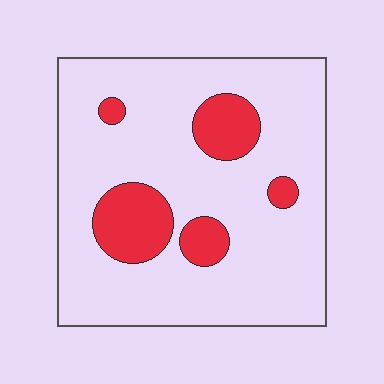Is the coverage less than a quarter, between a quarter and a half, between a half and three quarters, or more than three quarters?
Less than a quarter.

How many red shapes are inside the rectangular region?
5.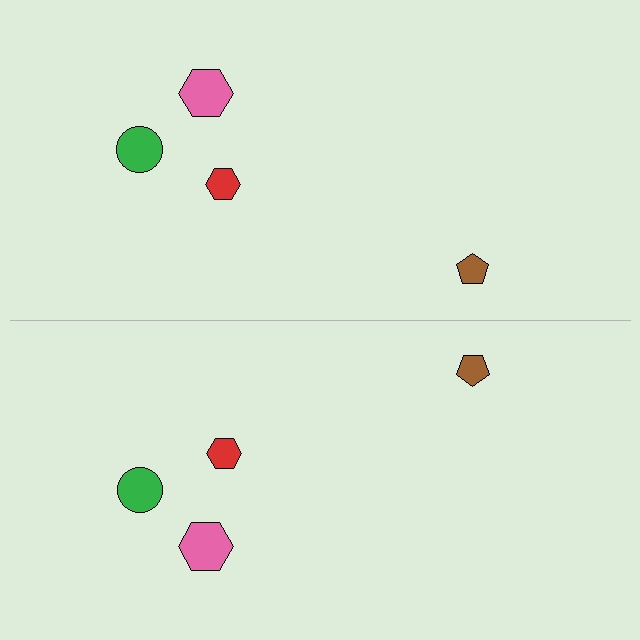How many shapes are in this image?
There are 8 shapes in this image.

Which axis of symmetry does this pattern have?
The pattern has a horizontal axis of symmetry running through the center of the image.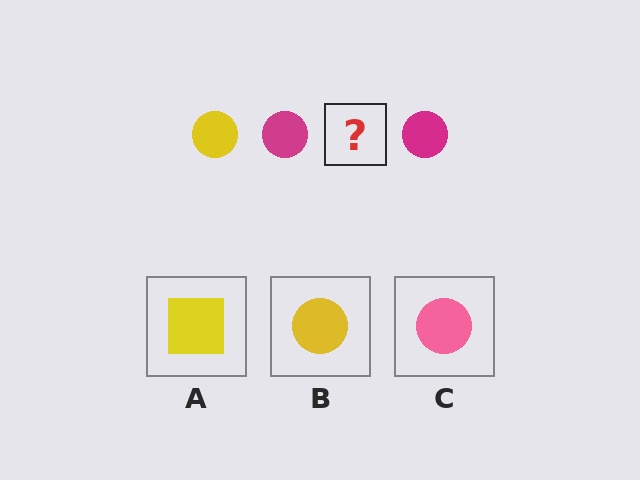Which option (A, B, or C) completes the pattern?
B.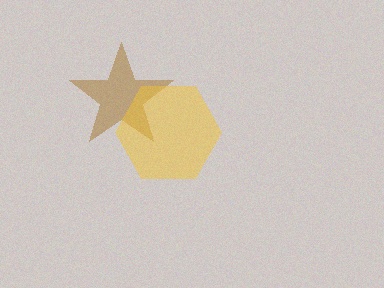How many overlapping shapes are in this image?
There are 2 overlapping shapes in the image.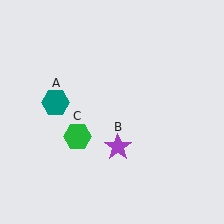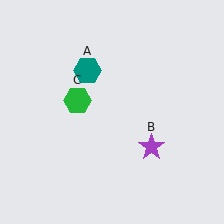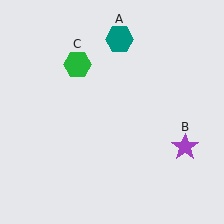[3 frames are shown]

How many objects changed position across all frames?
3 objects changed position: teal hexagon (object A), purple star (object B), green hexagon (object C).